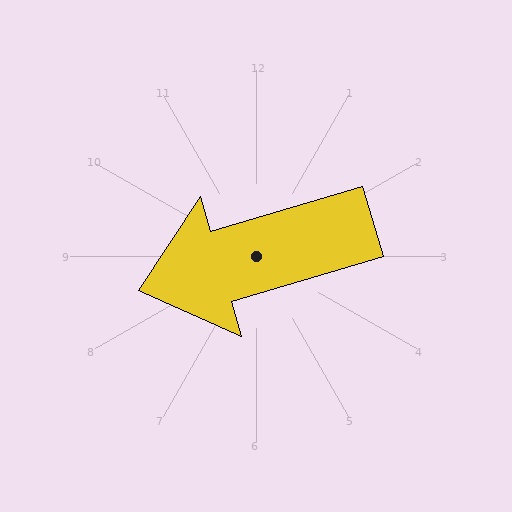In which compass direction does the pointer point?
West.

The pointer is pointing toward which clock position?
Roughly 8 o'clock.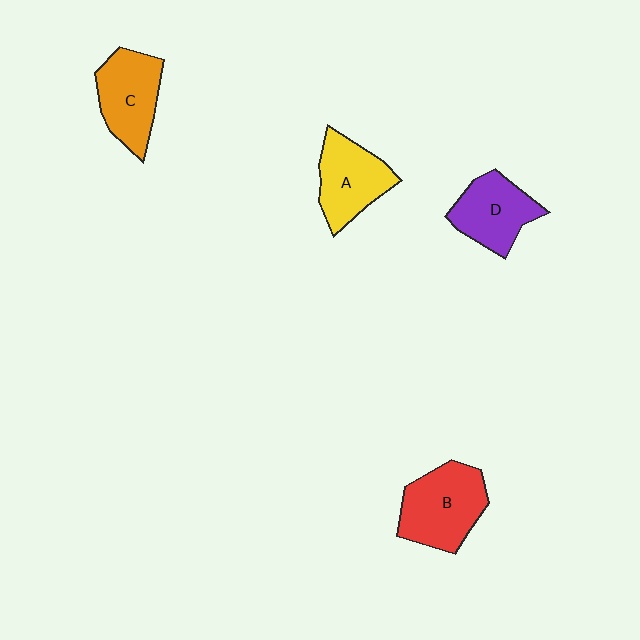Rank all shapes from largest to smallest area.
From largest to smallest: B (red), C (orange), A (yellow), D (purple).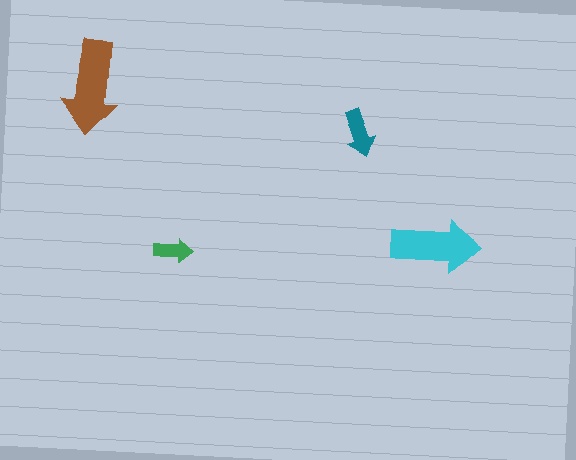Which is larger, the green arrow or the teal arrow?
The teal one.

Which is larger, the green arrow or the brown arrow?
The brown one.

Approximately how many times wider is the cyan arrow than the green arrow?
About 2.5 times wider.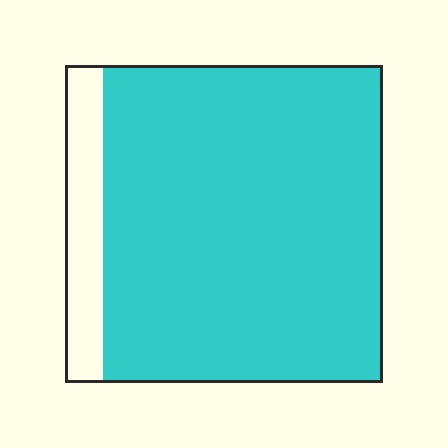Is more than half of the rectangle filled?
Yes.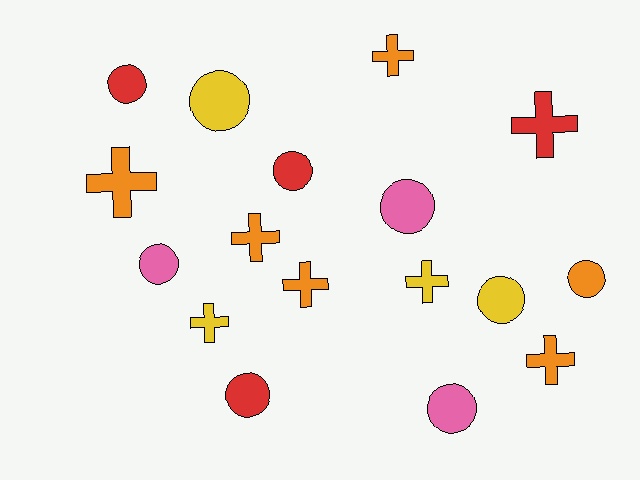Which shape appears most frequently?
Circle, with 9 objects.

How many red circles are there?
There are 3 red circles.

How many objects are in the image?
There are 17 objects.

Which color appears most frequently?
Orange, with 6 objects.